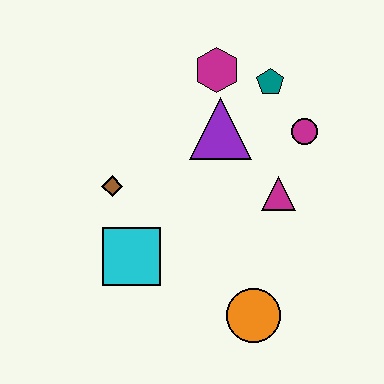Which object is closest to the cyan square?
The brown diamond is closest to the cyan square.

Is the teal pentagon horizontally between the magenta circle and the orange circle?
Yes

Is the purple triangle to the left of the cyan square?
No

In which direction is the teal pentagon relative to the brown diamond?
The teal pentagon is to the right of the brown diamond.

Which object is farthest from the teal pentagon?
The orange circle is farthest from the teal pentagon.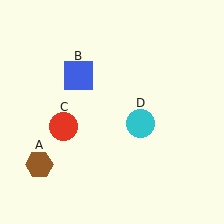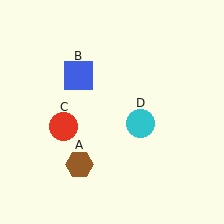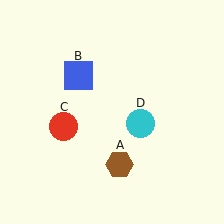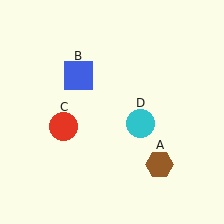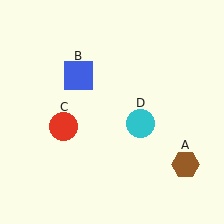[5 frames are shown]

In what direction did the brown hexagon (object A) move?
The brown hexagon (object A) moved right.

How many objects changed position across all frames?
1 object changed position: brown hexagon (object A).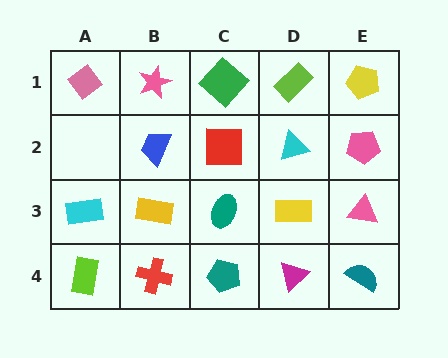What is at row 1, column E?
A yellow pentagon.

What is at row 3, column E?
A pink triangle.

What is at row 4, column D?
A magenta triangle.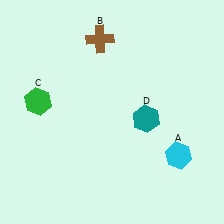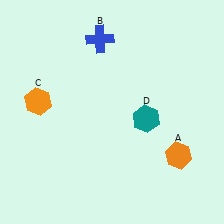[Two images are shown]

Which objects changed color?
A changed from cyan to orange. B changed from brown to blue. C changed from green to orange.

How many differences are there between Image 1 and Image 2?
There are 3 differences between the two images.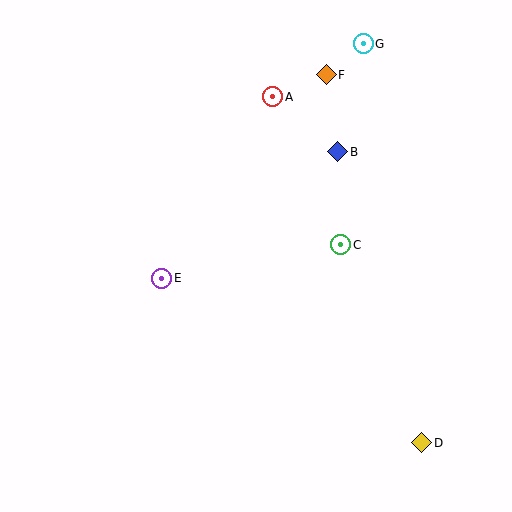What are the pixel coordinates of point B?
Point B is at (338, 152).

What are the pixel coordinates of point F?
Point F is at (326, 75).